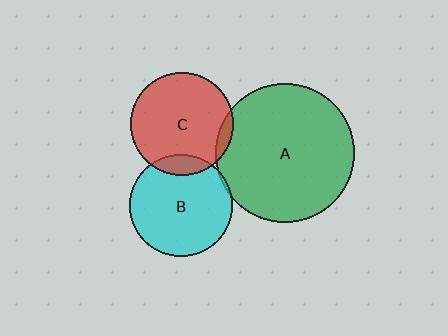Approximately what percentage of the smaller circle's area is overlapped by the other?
Approximately 10%.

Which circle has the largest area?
Circle A (green).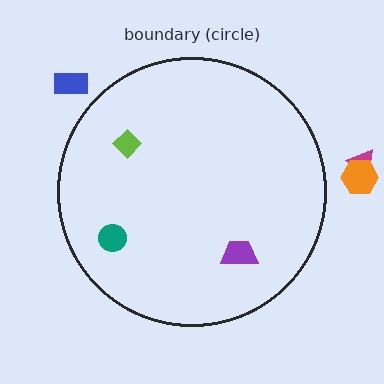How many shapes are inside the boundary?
3 inside, 3 outside.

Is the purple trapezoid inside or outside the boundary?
Inside.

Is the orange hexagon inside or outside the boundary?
Outside.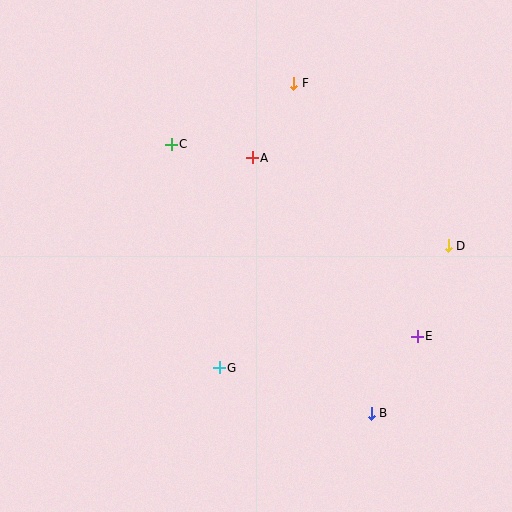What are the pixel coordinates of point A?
Point A is at (252, 158).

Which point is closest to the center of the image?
Point A at (252, 158) is closest to the center.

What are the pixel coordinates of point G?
Point G is at (219, 368).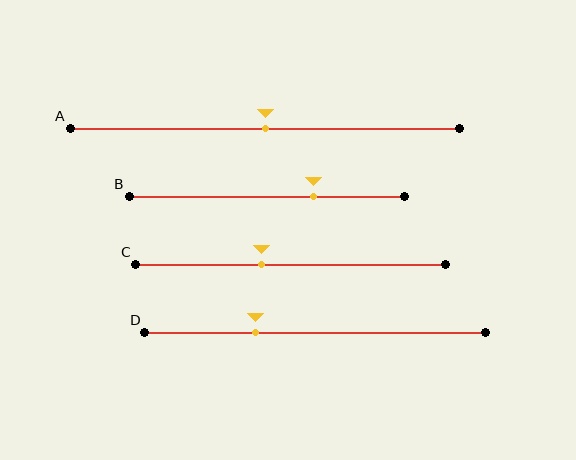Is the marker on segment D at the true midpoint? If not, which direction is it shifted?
No, the marker on segment D is shifted to the left by about 18% of the segment length.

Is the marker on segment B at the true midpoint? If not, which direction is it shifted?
No, the marker on segment B is shifted to the right by about 17% of the segment length.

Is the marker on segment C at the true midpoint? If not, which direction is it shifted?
No, the marker on segment C is shifted to the left by about 9% of the segment length.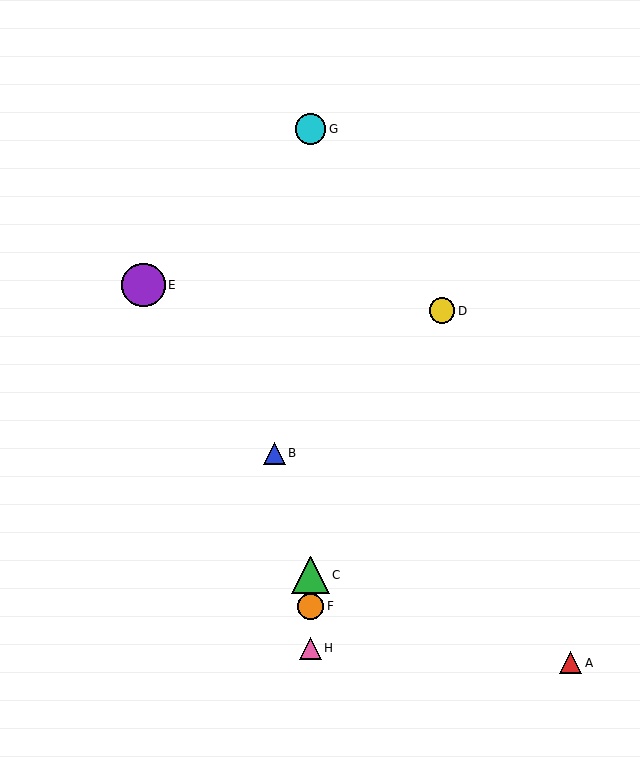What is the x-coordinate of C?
Object C is at x≈311.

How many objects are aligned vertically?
4 objects (C, F, G, H) are aligned vertically.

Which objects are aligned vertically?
Objects C, F, G, H are aligned vertically.